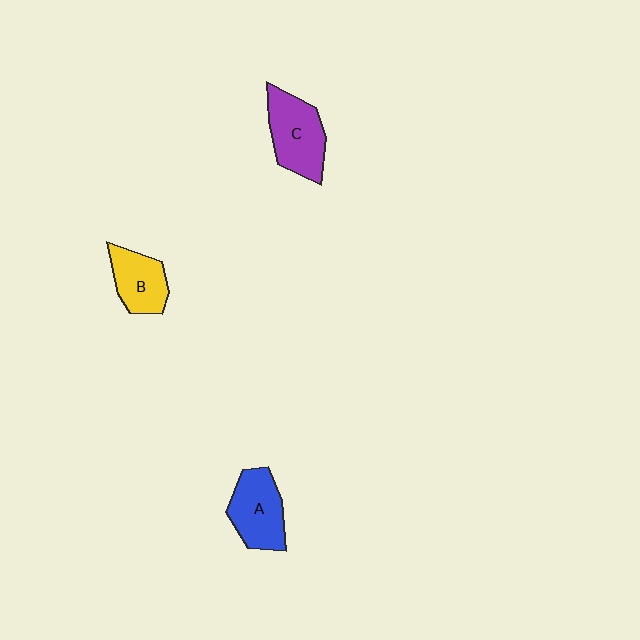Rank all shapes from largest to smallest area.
From largest to smallest: C (purple), A (blue), B (yellow).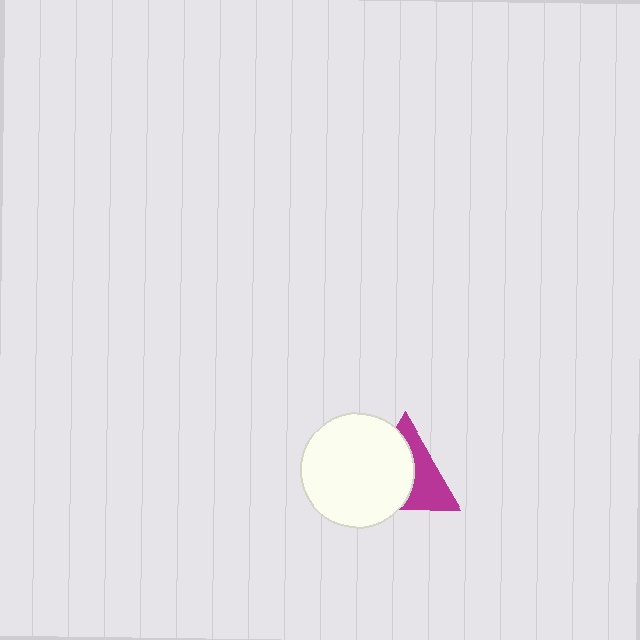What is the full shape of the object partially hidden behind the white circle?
The partially hidden object is a magenta triangle.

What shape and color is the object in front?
The object in front is a white circle.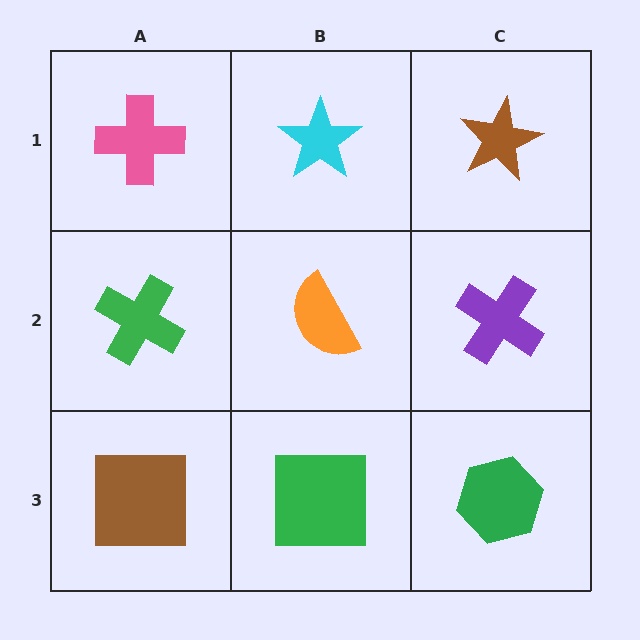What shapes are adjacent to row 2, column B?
A cyan star (row 1, column B), a green square (row 3, column B), a green cross (row 2, column A), a purple cross (row 2, column C).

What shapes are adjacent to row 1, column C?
A purple cross (row 2, column C), a cyan star (row 1, column B).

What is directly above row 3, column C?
A purple cross.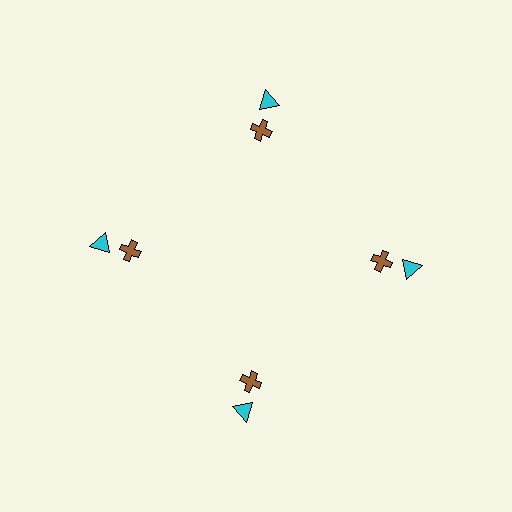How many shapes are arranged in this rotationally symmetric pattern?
There are 8 shapes, arranged in 4 groups of 2.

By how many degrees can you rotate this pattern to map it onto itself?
The pattern maps onto itself every 90 degrees of rotation.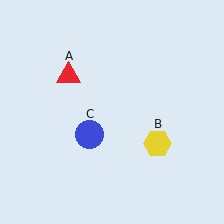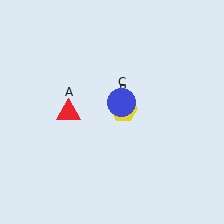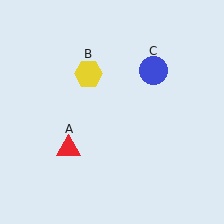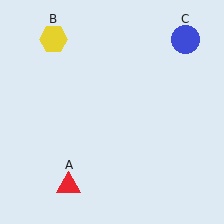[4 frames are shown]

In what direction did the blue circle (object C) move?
The blue circle (object C) moved up and to the right.